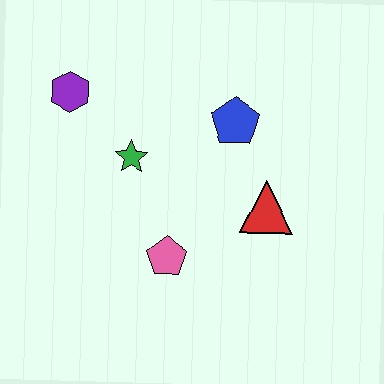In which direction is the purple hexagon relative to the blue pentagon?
The purple hexagon is to the left of the blue pentagon.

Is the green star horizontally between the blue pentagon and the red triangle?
No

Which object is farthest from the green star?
The red triangle is farthest from the green star.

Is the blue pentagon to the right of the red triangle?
No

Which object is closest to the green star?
The purple hexagon is closest to the green star.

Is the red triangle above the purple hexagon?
No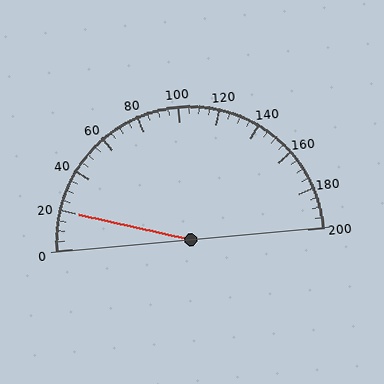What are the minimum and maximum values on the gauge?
The gauge ranges from 0 to 200.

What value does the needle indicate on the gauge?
The needle indicates approximately 20.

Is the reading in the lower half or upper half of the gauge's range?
The reading is in the lower half of the range (0 to 200).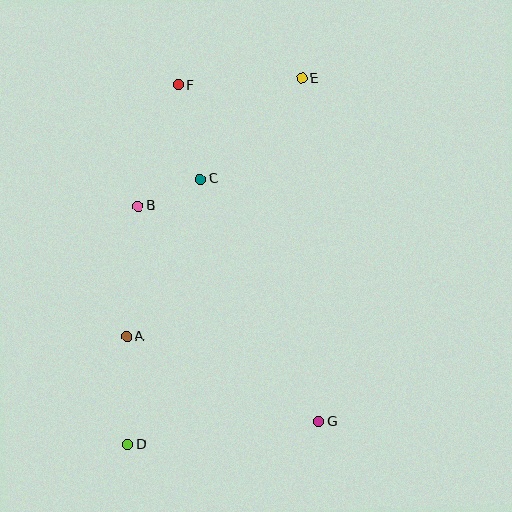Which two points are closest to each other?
Points B and C are closest to each other.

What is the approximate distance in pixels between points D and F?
The distance between D and F is approximately 363 pixels.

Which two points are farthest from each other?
Points D and E are farthest from each other.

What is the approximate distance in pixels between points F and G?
The distance between F and G is approximately 365 pixels.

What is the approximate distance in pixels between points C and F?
The distance between C and F is approximately 96 pixels.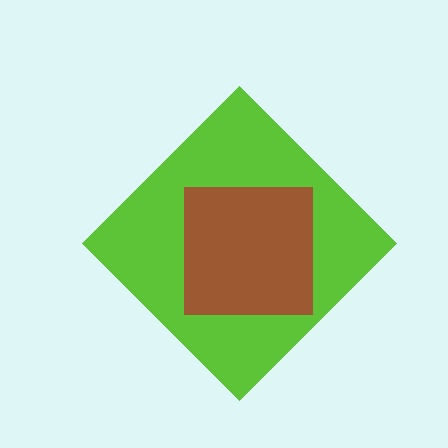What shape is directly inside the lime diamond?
The brown square.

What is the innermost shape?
The brown square.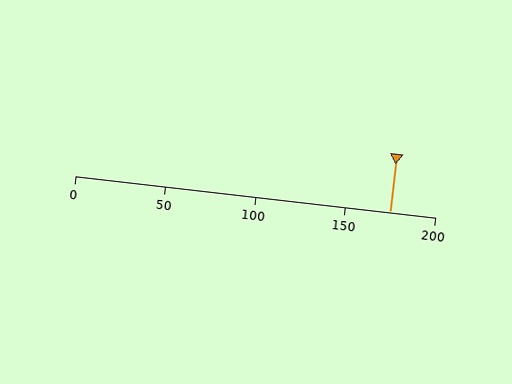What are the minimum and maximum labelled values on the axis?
The axis runs from 0 to 200.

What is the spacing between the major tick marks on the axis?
The major ticks are spaced 50 apart.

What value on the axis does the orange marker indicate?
The marker indicates approximately 175.